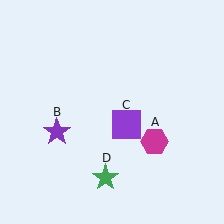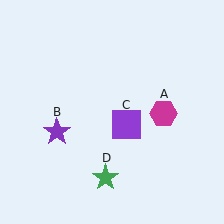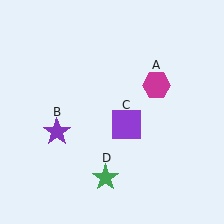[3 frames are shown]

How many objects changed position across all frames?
1 object changed position: magenta hexagon (object A).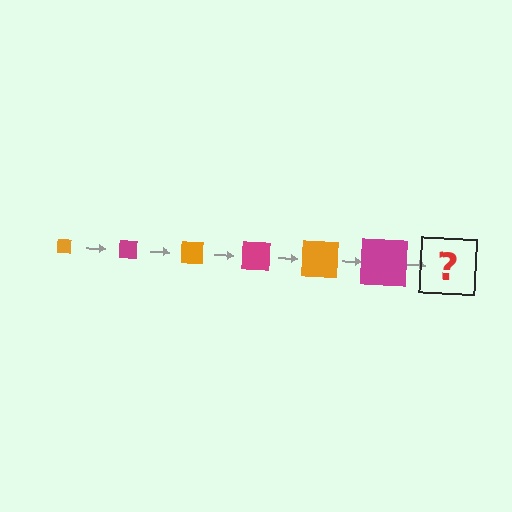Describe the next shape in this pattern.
It should be an orange square, larger than the previous one.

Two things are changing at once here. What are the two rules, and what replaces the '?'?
The two rules are that the square grows larger each step and the color cycles through orange and magenta. The '?' should be an orange square, larger than the previous one.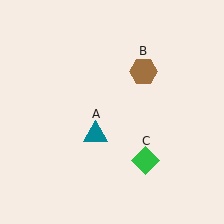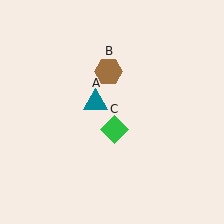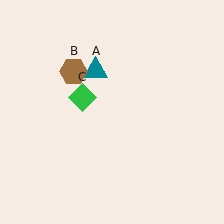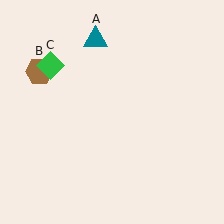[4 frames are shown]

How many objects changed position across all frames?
3 objects changed position: teal triangle (object A), brown hexagon (object B), green diamond (object C).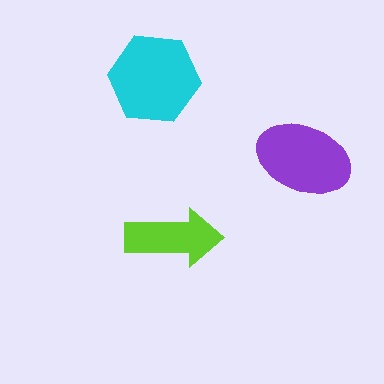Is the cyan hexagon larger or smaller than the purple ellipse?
Larger.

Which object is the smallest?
The lime arrow.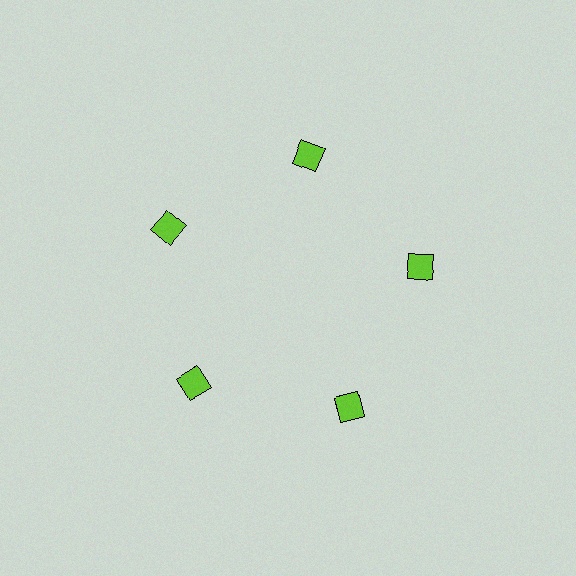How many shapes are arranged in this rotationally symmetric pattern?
There are 5 shapes, arranged in 5 groups of 1.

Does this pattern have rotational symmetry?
Yes, this pattern has 5-fold rotational symmetry. It looks the same after rotating 72 degrees around the center.